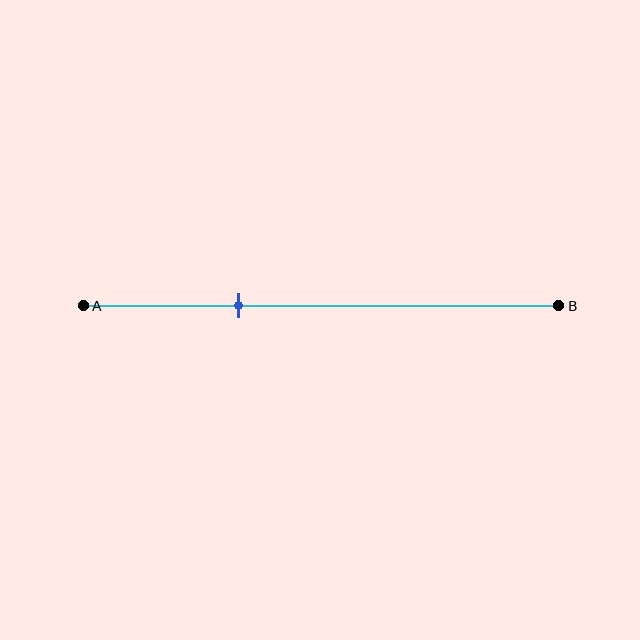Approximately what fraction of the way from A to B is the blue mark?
The blue mark is approximately 35% of the way from A to B.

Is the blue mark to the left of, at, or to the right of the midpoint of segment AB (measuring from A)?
The blue mark is to the left of the midpoint of segment AB.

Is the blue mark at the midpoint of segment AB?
No, the mark is at about 35% from A, not at the 50% midpoint.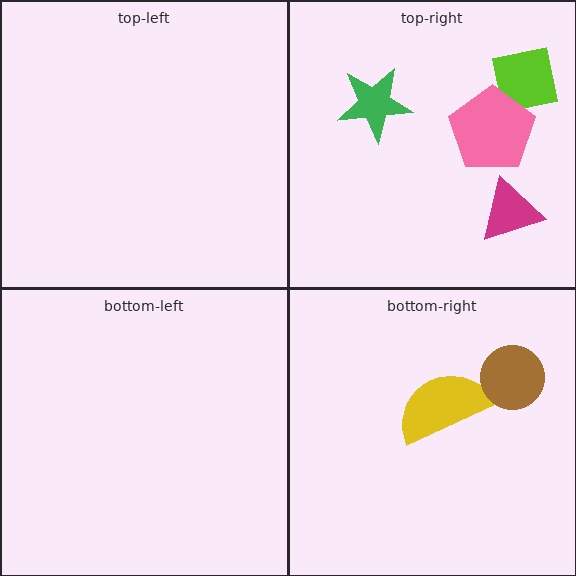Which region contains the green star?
The top-right region.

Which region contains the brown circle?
The bottom-right region.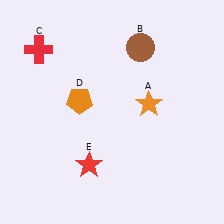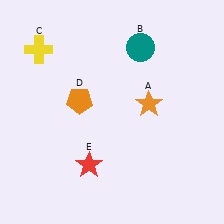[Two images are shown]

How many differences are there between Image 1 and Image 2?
There are 2 differences between the two images.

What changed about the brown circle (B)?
In Image 1, B is brown. In Image 2, it changed to teal.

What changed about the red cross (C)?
In Image 1, C is red. In Image 2, it changed to yellow.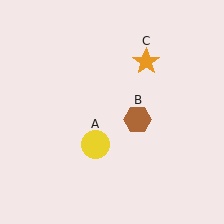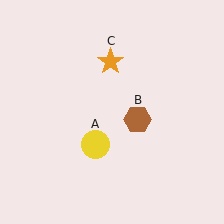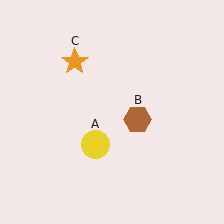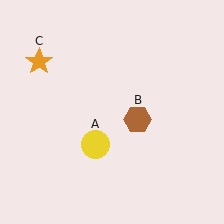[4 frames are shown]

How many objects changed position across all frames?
1 object changed position: orange star (object C).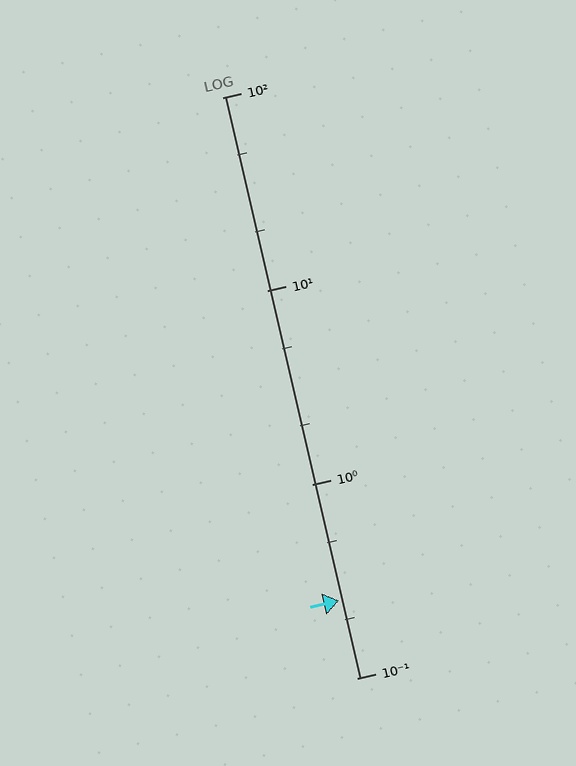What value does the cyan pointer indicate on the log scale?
The pointer indicates approximately 0.25.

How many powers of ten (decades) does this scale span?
The scale spans 3 decades, from 0.1 to 100.